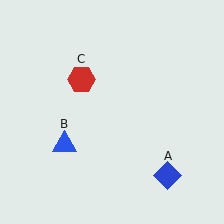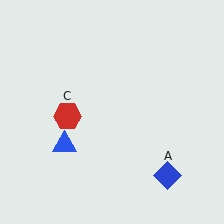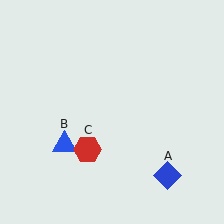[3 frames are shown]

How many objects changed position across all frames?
1 object changed position: red hexagon (object C).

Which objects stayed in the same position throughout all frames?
Blue diamond (object A) and blue triangle (object B) remained stationary.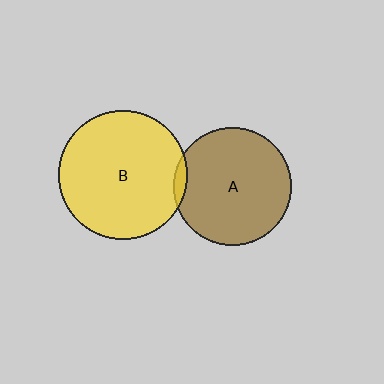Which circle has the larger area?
Circle B (yellow).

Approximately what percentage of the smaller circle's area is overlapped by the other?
Approximately 5%.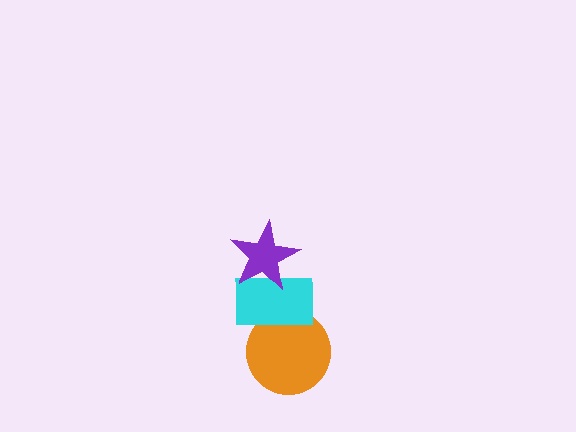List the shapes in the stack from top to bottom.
From top to bottom: the purple star, the cyan rectangle, the orange circle.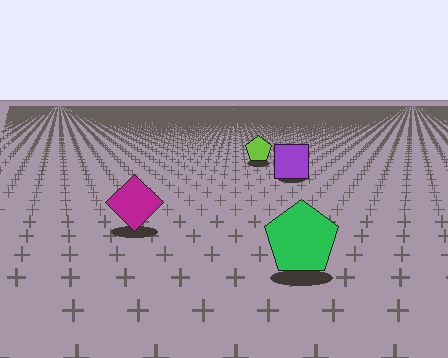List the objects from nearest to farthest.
From nearest to farthest: the green pentagon, the magenta diamond, the purple square, the lime pentagon.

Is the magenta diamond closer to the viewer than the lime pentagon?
Yes. The magenta diamond is closer — you can tell from the texture gradient: the ground texture is coarser near it.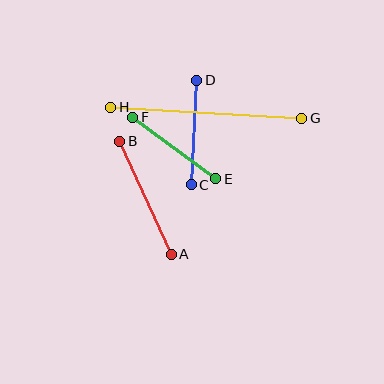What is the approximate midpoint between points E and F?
The midpoint is at approximately (174, 148) pixels.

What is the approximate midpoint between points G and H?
The midpoint is at approximately (206, 113) pixels.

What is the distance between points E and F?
The distance is approximately 103 pixels.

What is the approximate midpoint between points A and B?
The midpoint is at approximately (145, 198) pixels.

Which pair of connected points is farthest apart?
Points G and H are farthest apart.